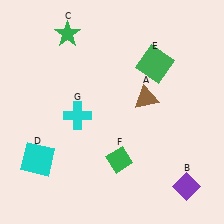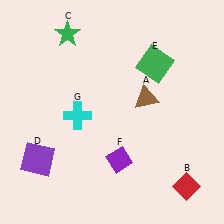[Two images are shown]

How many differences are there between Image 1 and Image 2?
There are 3 differences between the two images.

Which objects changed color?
B changed from purple to red. D changed from cyan to purple. F changed from green to purple.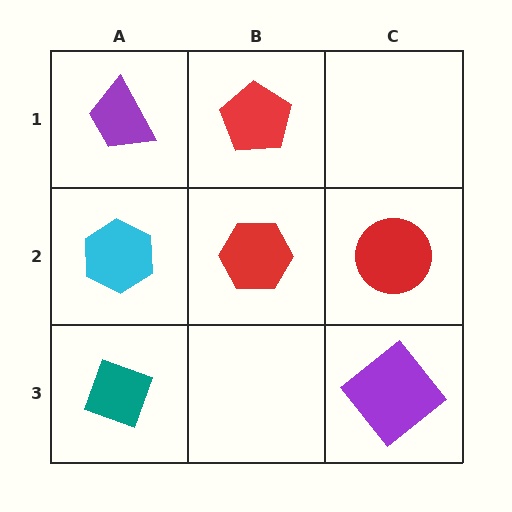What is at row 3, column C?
A purple diamond.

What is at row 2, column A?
A cyan hexagon.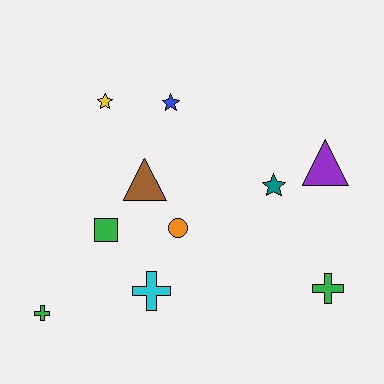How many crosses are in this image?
There are 3 crosses.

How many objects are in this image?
There are 10 objects.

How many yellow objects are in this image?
There is 1 yellow object.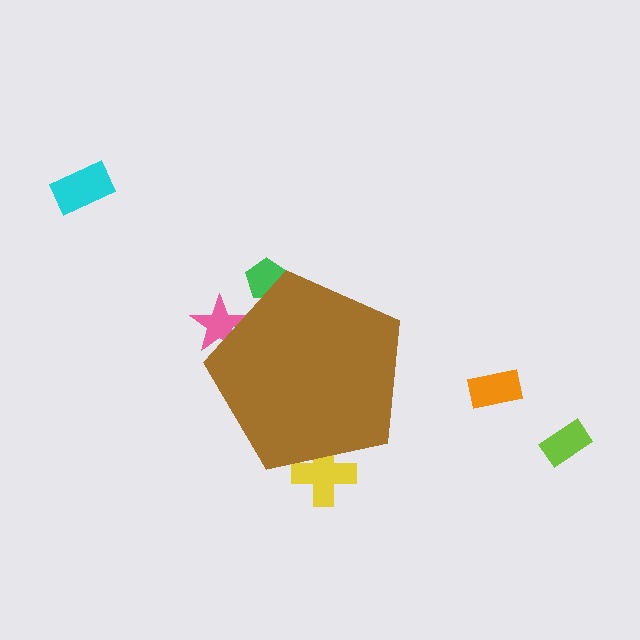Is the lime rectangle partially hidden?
No, the lime rectangle is fully visible.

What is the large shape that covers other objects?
A brown pentagon.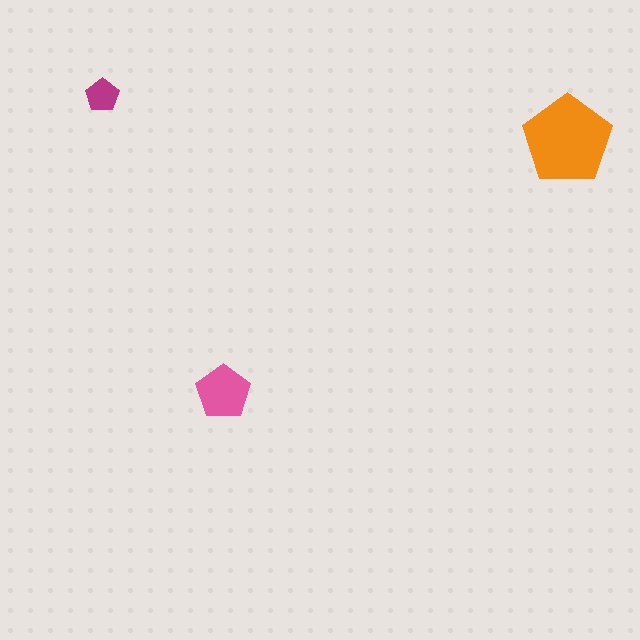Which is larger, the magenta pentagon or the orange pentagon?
The orange one.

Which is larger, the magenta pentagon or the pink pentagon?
The pink one.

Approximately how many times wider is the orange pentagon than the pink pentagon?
About 1.5 times wider.